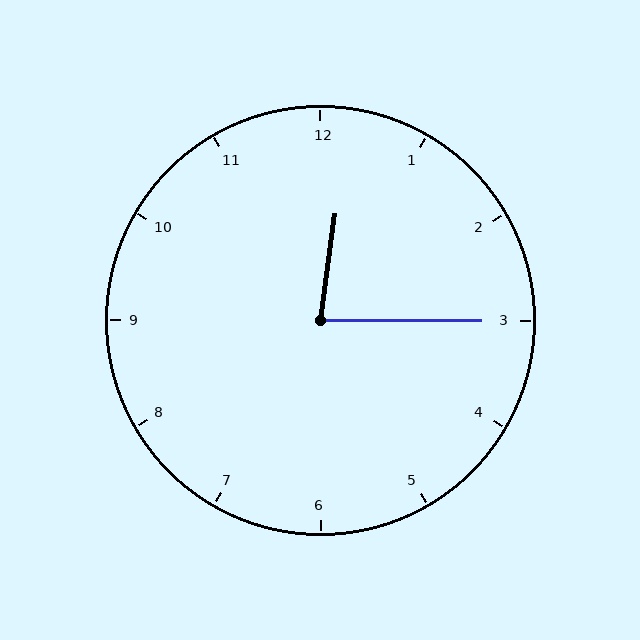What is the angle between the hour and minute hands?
Approximately 82 degrees.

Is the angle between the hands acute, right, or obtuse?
It is acute.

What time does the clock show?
12:15.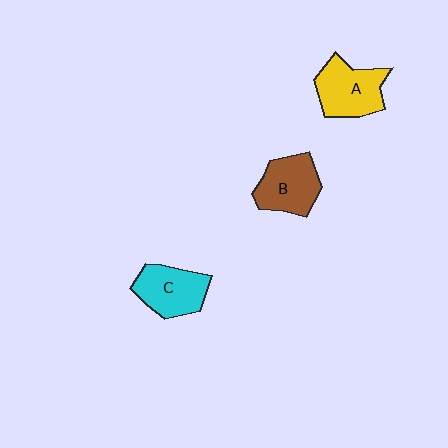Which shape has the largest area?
Shape A (yellow).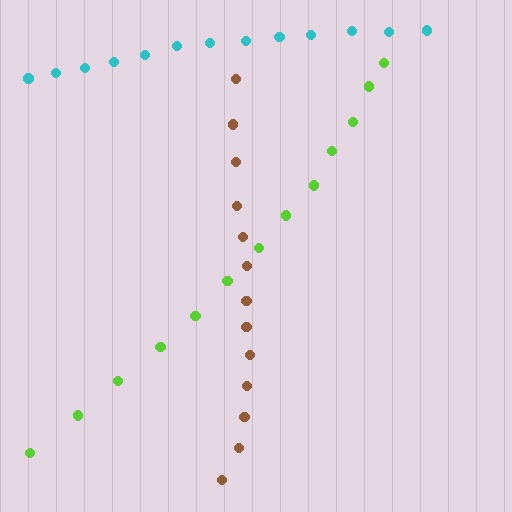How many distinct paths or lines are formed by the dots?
There are 3 distinct paths.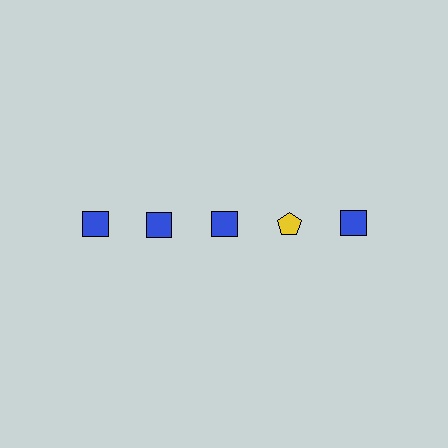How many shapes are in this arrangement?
There are 5 shapes arranged in a grid pattern.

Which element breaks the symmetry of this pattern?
The yellow pentagon in the top row, second from right column breaks the symmetry. All other shapes are blue squares.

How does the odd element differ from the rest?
It differs in both color (yellow instead of blue) and shape (pentagon instead of square).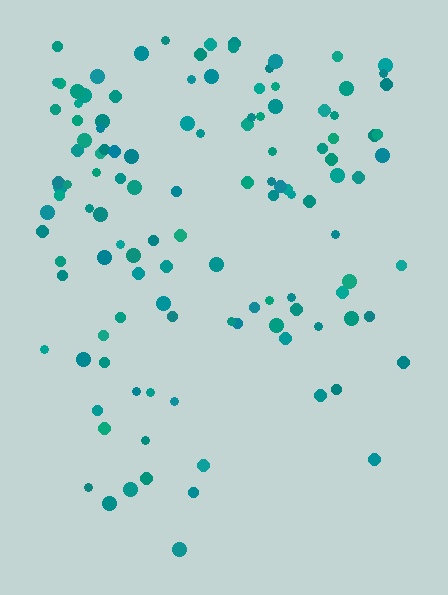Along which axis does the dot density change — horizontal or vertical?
Vertical.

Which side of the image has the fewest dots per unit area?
The bottom.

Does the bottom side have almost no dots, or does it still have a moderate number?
Still a moderate number, just noticeably fewer than the top.